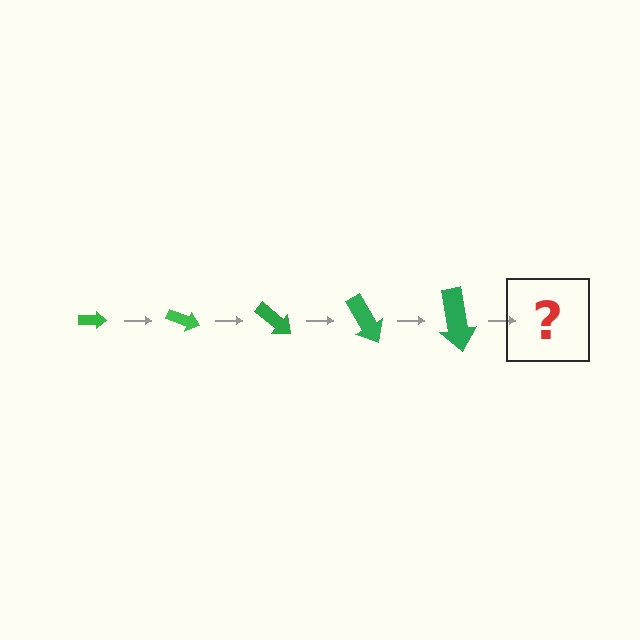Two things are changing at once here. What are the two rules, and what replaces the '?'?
The two rules are that the arrow grows larger each step and it rotates 20 degrees each step. The '?' should be an arrow, larger than the previous one and rotated 100 degrees from the start.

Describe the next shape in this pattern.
It should be an arrow, larger than the previous one and rotated 100 degrees from the start.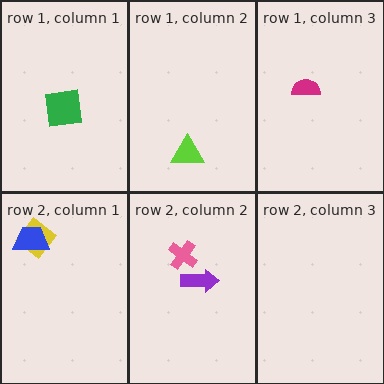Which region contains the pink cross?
The row 2, column 2 region.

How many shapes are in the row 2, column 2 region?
2.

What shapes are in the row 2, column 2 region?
The purple arrow, the pink cross.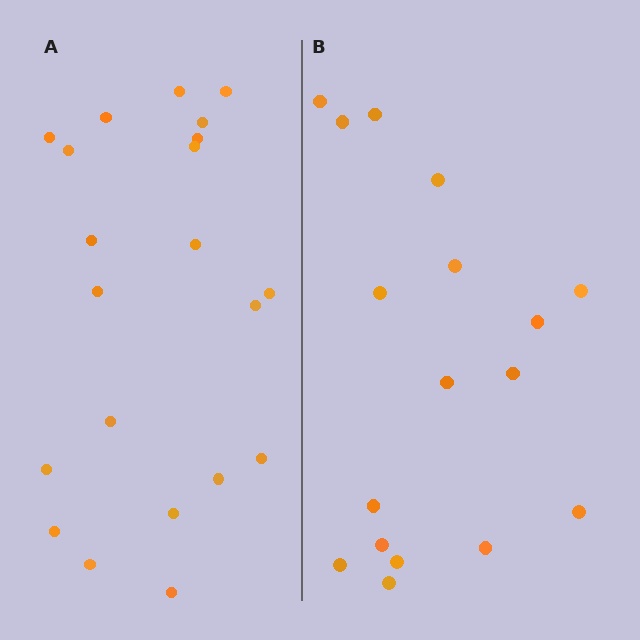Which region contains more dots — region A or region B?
Region A (the left region) has more dots.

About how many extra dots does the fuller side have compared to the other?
Region A has about 4 more dots than region B.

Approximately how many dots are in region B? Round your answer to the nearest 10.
About 20 dots. (The exact count is 17, which rounds to 20.)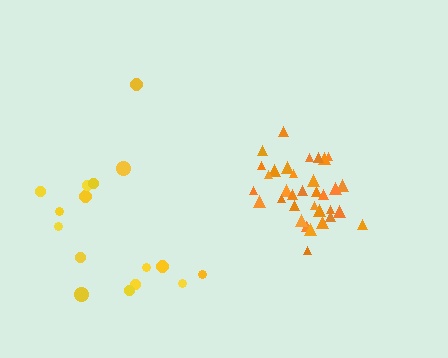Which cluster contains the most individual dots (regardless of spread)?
Orange (35).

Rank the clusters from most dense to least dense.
orange, yellow.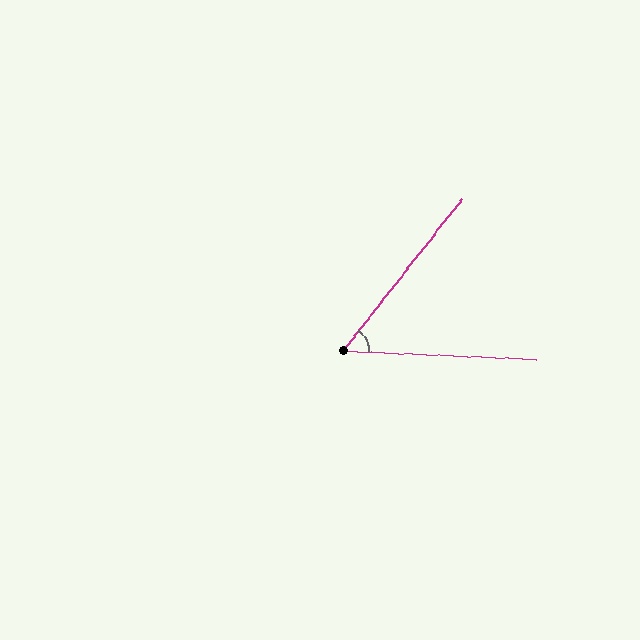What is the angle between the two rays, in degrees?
Approximately 54 degrees.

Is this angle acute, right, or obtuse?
It is acute.